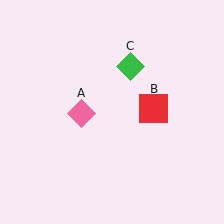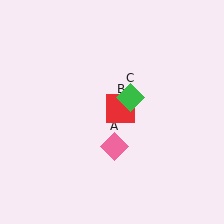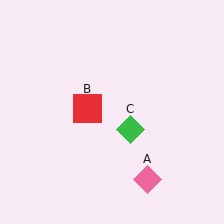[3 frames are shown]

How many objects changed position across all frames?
3 objects changed position: pink diamond (object A), red square (object B), green diamond (object C).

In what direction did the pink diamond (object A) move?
The pink diamond (object A) moved down and to the right.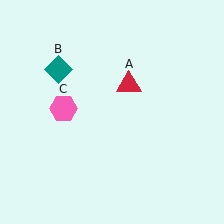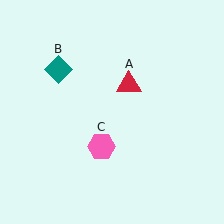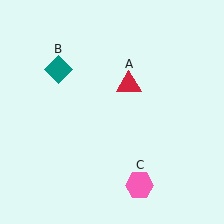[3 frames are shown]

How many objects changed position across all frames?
1 object changed position: pink hexagon (object C).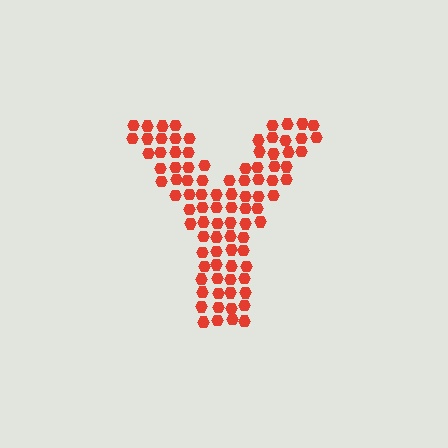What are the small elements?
The small elements are hexagons.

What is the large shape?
The large shape is the letter Y.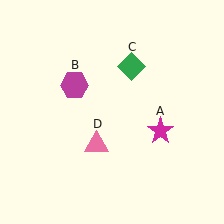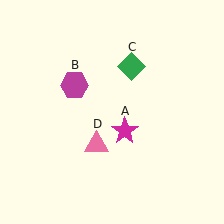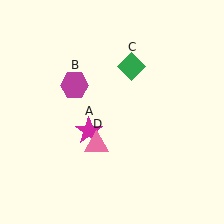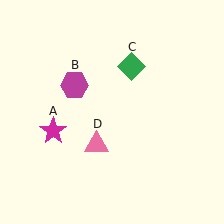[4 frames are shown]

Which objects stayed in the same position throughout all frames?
Magenta hexagon (object B) and green diamond (object C) and pink triangle (object D) remained stationary.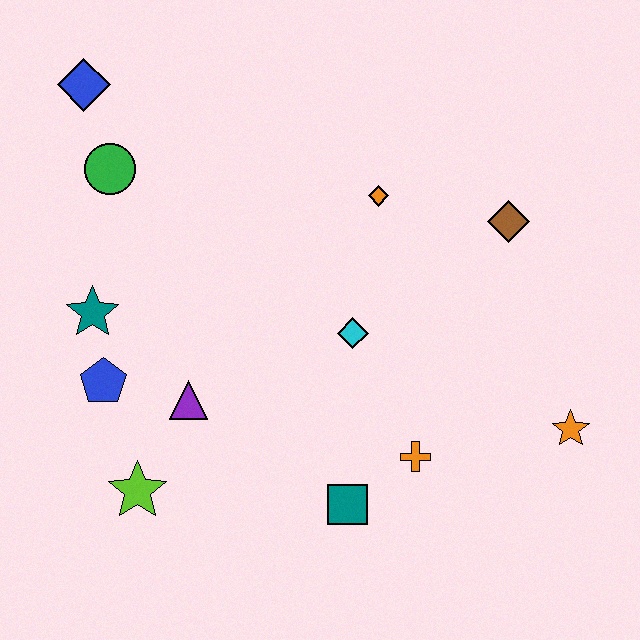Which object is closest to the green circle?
The blue diamond is closest to the green circle.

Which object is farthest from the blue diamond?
The orange star is farthest from the blue diamond.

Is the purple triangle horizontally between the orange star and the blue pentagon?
Yes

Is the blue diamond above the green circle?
Yes